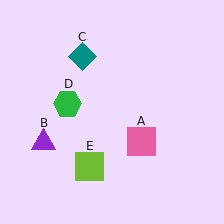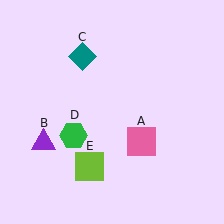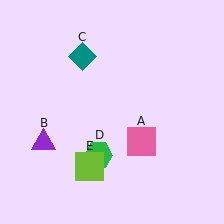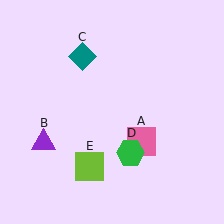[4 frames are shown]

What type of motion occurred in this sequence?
The green hexagon (object D) rotated counterclockwise around the center of the scene.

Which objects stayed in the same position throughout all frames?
Pink square (object A) and purple triangle (object B) and teal diamond (object C) and lime square (object E) remained stationary.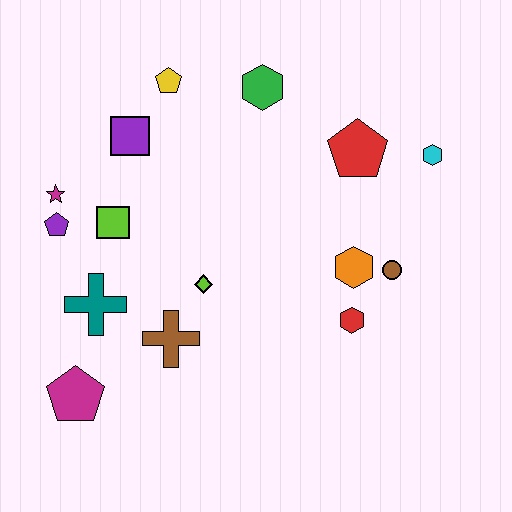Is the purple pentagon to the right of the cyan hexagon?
No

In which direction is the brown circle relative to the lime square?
The brown circle is to the right of the lime square.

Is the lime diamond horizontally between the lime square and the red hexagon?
Yes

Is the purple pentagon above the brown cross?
Yes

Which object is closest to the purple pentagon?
The magenta star is closest to the purple pentagon.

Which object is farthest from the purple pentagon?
The cyan hexagon is farthest from the purple pentagon.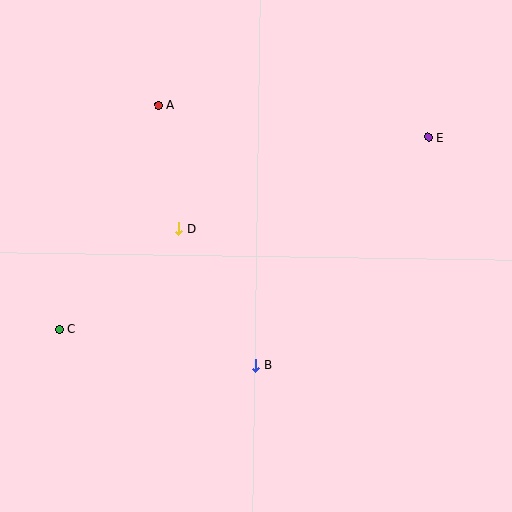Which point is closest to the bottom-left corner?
Point C is closest to the bottom-left corner.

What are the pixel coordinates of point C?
Point C is at (59, 329).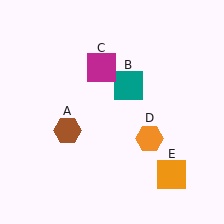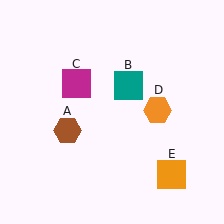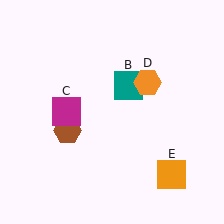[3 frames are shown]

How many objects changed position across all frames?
2 objects changed position: magenta square (object C), orange hexagon (object D).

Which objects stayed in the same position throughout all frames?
Brown hexagon (object A) and teal square (object B) and orange square (object E) remained stationary.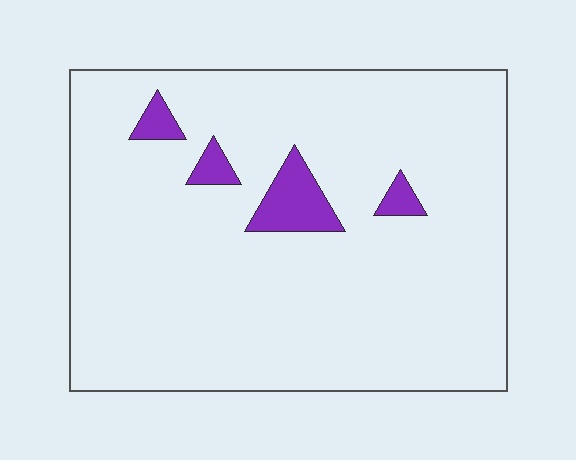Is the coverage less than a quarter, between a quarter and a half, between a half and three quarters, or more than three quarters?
Less than a quarter.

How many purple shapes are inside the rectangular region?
4.